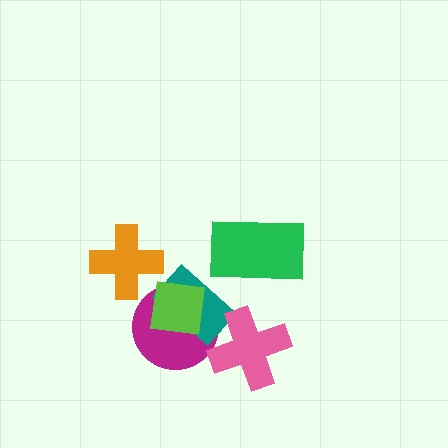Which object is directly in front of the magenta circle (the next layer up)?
The teal rectangle is directly in front of the magenta circle.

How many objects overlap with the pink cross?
1 object overlaps with the pink cross.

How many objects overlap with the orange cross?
0 objects overlap with the orange cross.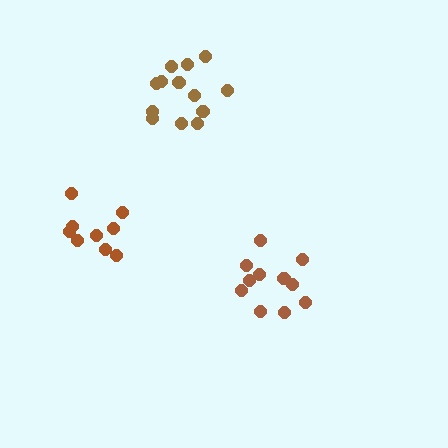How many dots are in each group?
Group 1: 9 dots, Group 2: 13 dots, Group 3: 11 dots (33 total).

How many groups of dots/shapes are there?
There are 3 groups.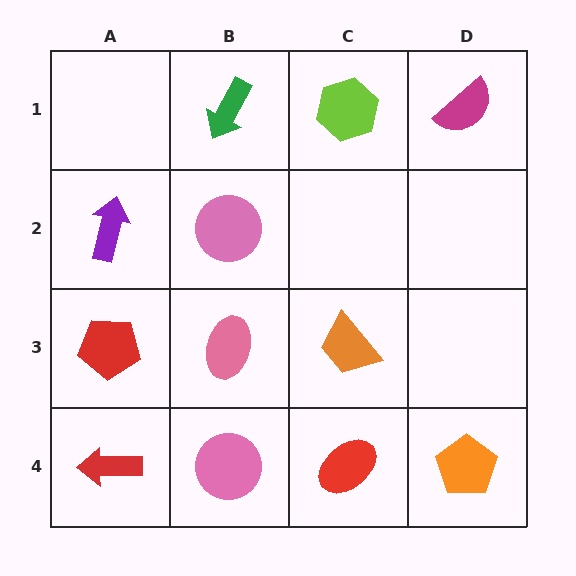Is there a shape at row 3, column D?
No, that cell is empty.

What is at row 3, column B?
A pink ellipse.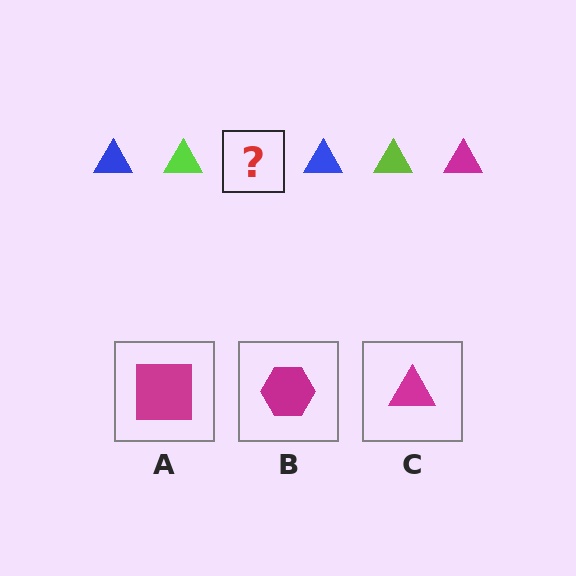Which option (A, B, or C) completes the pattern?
C.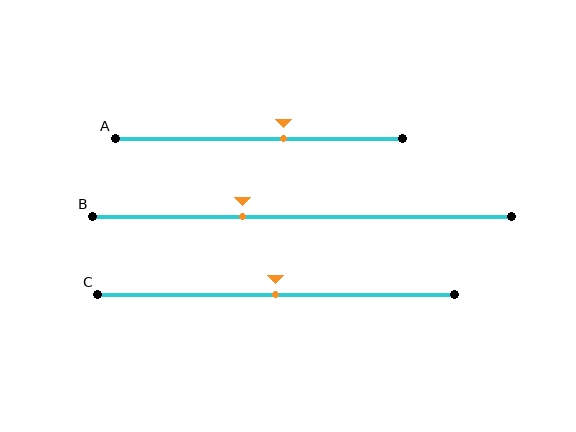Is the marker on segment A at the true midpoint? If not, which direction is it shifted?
No, the marker on segment A is shifted to the right by about 9% of the segment length.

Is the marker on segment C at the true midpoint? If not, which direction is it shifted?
Yes, the marker on segment C is at the true midpoint.